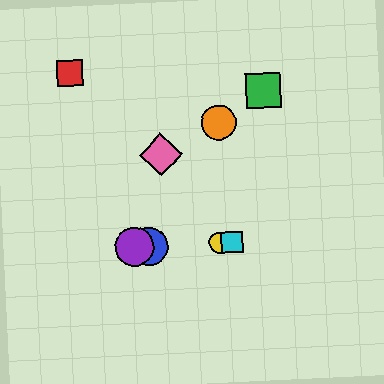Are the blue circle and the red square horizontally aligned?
No, the blue circle is at y≈246 and the red square is at y≈73.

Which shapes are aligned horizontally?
The blue circle, the yellow circle, the purple circle, the cyan square are aligned horizontally.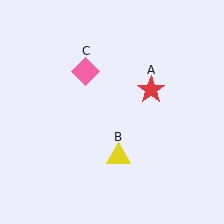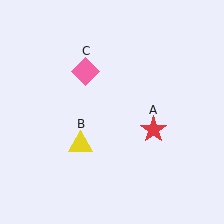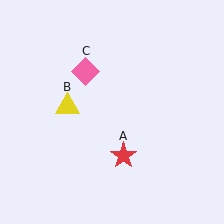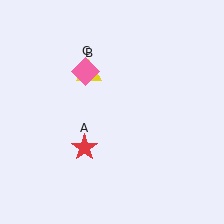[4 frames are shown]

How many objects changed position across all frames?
2 objects changed position: red star (object A), yellow triangle (object B).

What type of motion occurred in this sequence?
The red star (object A), yellow triangle (object B) rotated clockwise around the center of the scene.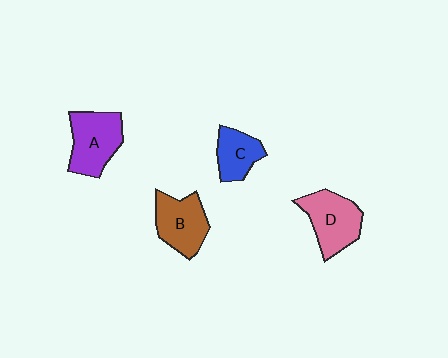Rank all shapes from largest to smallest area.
From largest to smallest: A (purple), D (pink), B (brown), C (blue).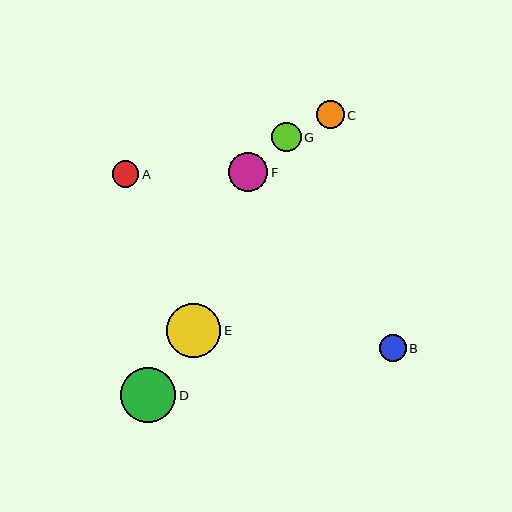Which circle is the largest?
Circle D is the largest with a size of approximately 55 pixels.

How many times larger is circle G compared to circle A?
Circle G is approximately 1.1 times the size of circle A.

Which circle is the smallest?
Circle B is the smallest with a size of approximately 26 pixels.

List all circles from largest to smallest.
From largest to smallest: D, E, F, G, C, A, B.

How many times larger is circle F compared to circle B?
Circle F is approximately 1.5 times the size of circle B.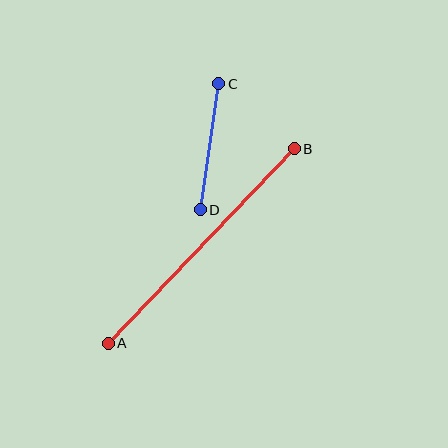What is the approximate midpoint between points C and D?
The midpoint is at approximately (209, 147) pixels.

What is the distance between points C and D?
The distance is approximately 127 pixels.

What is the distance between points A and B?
The distance is approximately 269 pixels.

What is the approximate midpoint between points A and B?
The midpoint is at approximately (201, 246) pixels.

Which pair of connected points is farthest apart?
Points A and B are farthest apart.